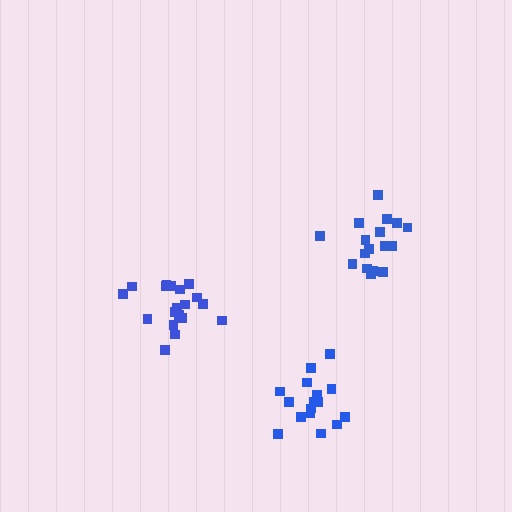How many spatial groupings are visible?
There are 3 spatial groupings.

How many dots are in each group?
Group 1: 16 dots, Group 2: 17 dots, Group 3: 19 dots (52 total).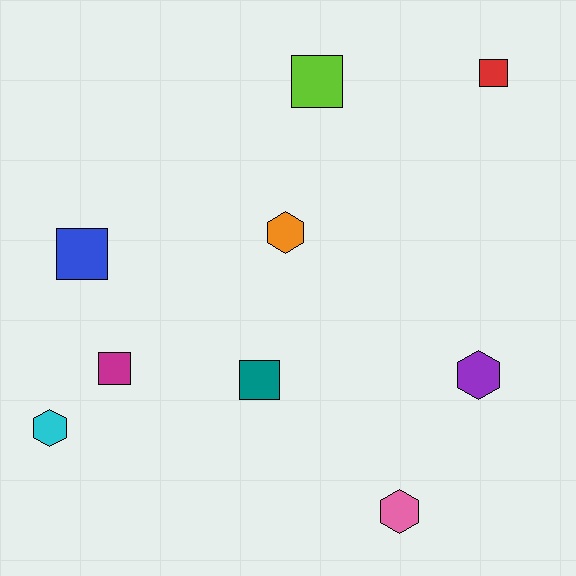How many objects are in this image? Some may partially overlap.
There are 9 objects.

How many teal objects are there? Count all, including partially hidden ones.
There is 1 teal object.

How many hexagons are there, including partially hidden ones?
There are 4 hexagons.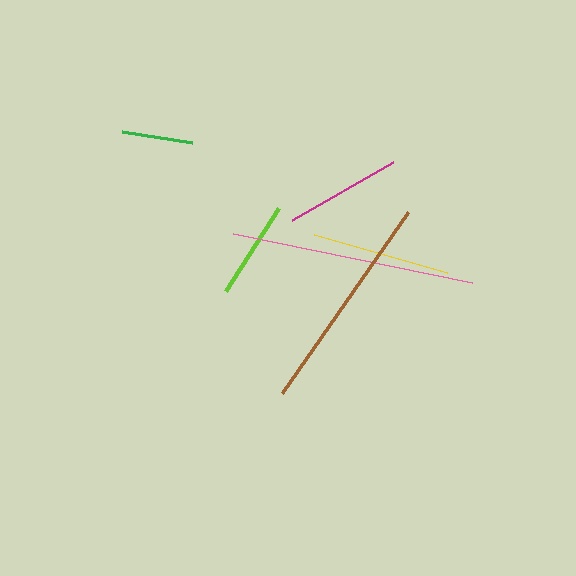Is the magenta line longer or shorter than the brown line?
The brown line is longer than the magenta line.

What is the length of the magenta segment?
The magenta segment is approximately 116 pixels long.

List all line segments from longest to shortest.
From longest to shortest: pink, brown, yellow, magenta, lime, green.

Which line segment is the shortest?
The green line is the shortest at approximately 72 pixels.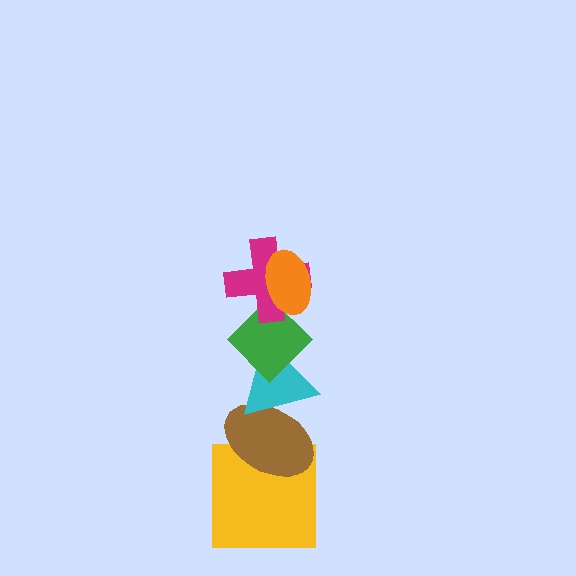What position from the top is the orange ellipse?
The orange ellipse is 1st from the top.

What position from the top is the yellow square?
The yellow square is 6th from the top.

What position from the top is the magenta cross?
The magenta cross is 2nd from the top.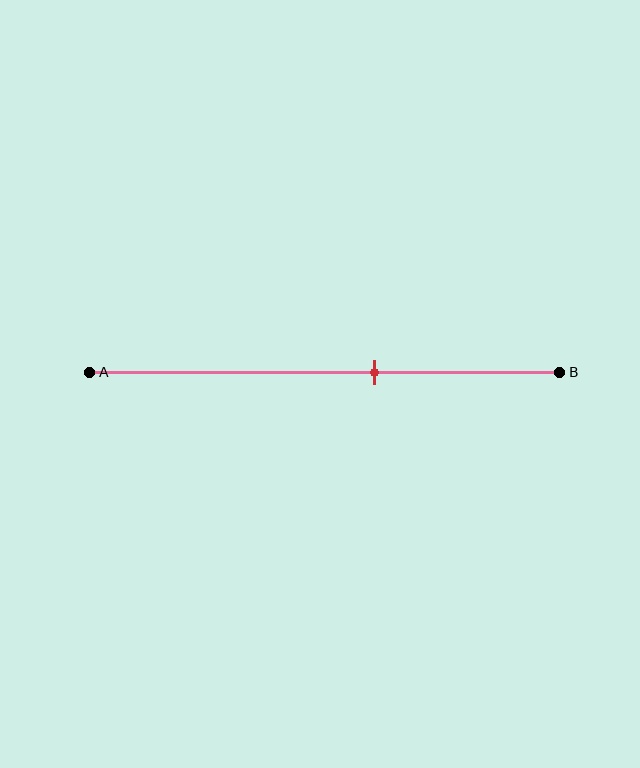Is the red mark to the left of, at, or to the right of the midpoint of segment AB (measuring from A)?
The red mark is to the right of the midpoint of segment AB.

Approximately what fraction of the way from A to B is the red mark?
The red mark is approximately 60% of the way from A to B.